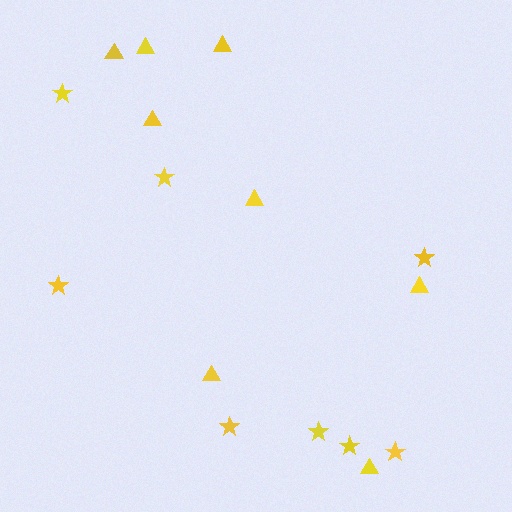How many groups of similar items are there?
There are 2 groups: one group of triangles (8) and one group of stars (8).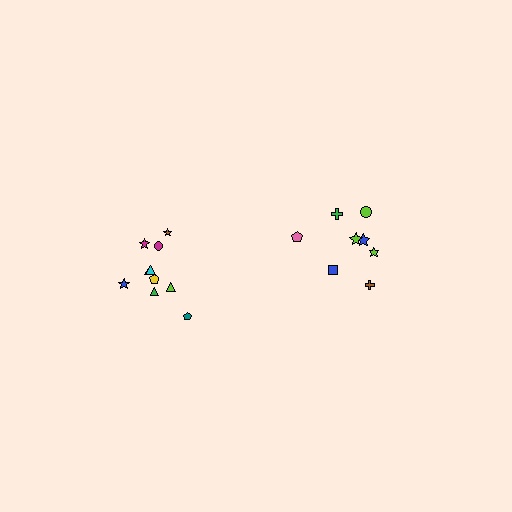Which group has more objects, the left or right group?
The left group.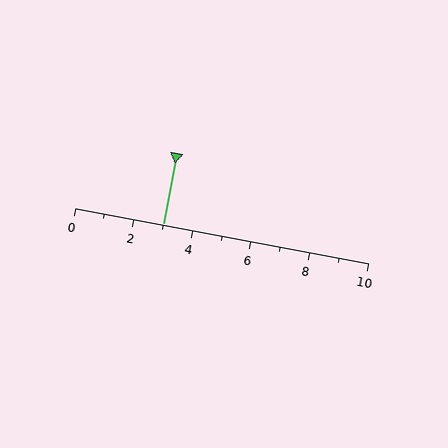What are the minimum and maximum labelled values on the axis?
The axis runs from 0 to 10.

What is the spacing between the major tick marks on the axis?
The major ticks are spaced 2 apart.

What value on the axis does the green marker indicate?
The marker indicates approximately 3.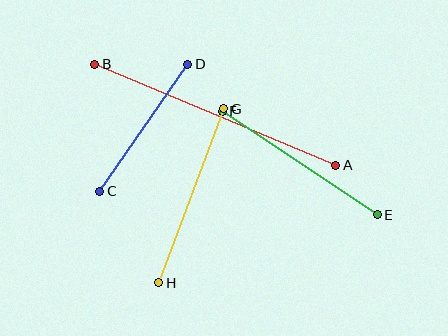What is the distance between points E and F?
The distance is approximately 186 pixels.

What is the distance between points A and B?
The distance is approximately 261 pixels.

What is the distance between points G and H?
The distance is approximately 186 pixels.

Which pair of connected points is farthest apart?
Points A and B are farthest apart.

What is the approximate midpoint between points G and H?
The midpoint is at approximately (191, 196) pixels.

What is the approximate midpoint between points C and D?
The midpoint is at approximately (144, 128) pixels.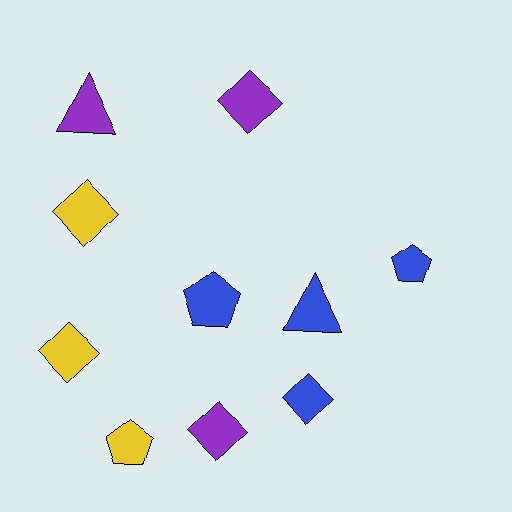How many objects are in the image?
There are 10 objects.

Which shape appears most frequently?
Diamond, with 5 objects.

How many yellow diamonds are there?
There are 2 yellow diamonds.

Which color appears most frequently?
Blue, with 4 objects.